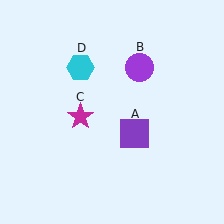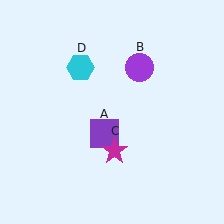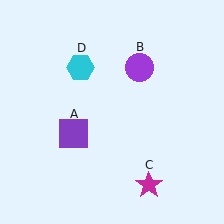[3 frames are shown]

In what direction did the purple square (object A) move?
The purple square (object A) moved left.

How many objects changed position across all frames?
2 objects changed position: purple square (object A), magenta star (object C).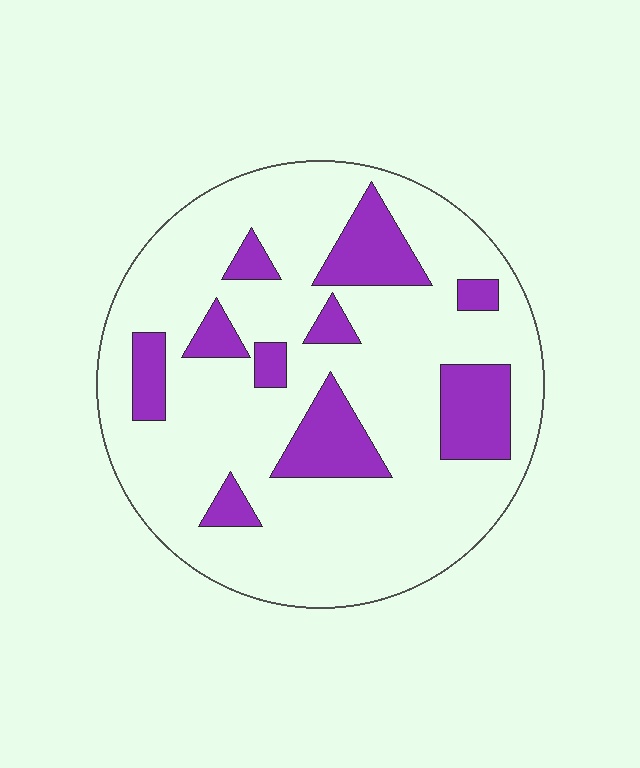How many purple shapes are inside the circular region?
10.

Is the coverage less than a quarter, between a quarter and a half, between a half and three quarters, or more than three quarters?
Less than a quarter.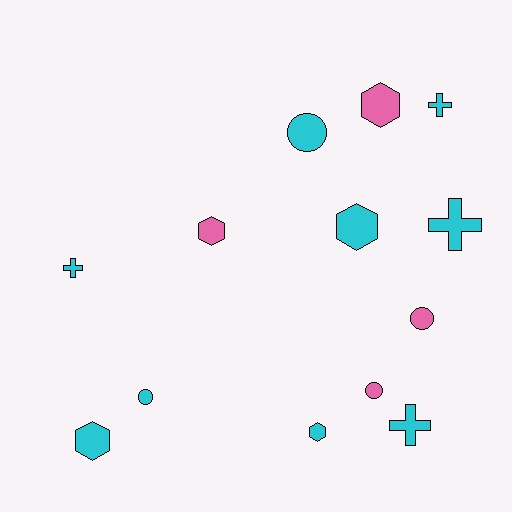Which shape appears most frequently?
Hexagon, with 5 objects.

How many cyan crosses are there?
There are 4 cyan crosses.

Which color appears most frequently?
Cyan, with 9 objects.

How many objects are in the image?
There are 13 objects.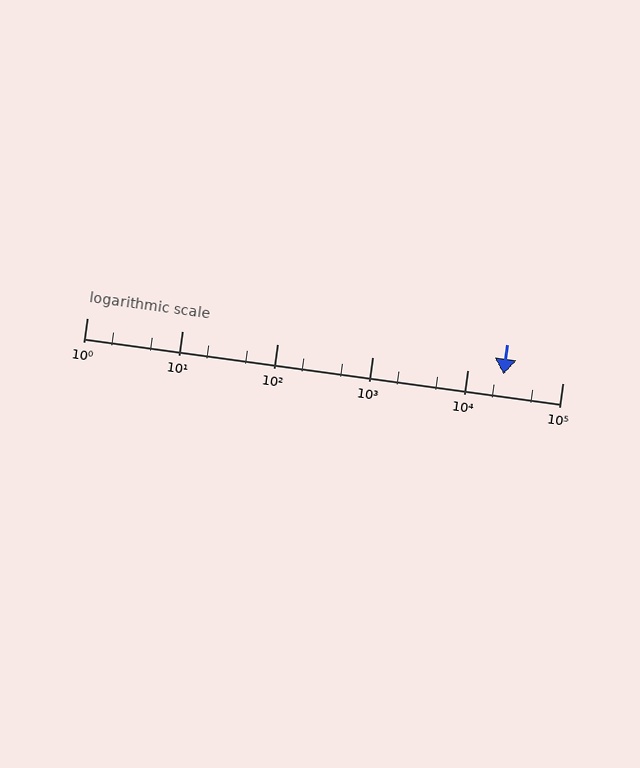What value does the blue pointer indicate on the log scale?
The pointer indicates approximately 24000.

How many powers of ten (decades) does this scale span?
The scale spans 5 decades, from 1 to 100000.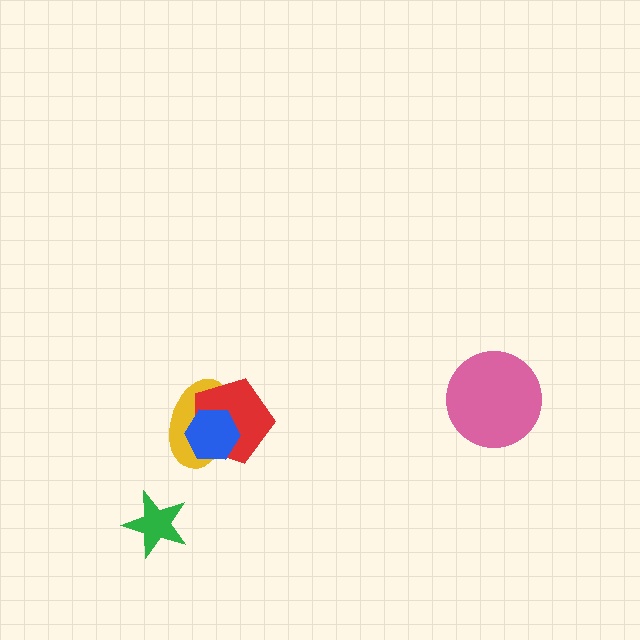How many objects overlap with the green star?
0 objects overlap with the green star.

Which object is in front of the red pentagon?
The blue hexagon is in front of the red pentagon.